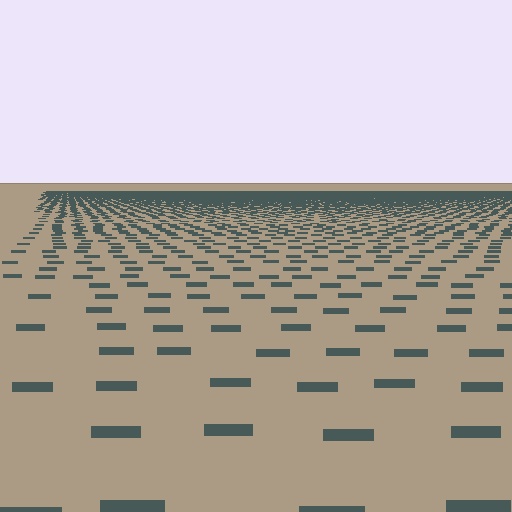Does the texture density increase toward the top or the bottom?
Density increases toward the top.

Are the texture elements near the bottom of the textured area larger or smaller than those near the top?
Larger. Near the bottom, elements are closer to the viewer and appear at a bigger on-screen size.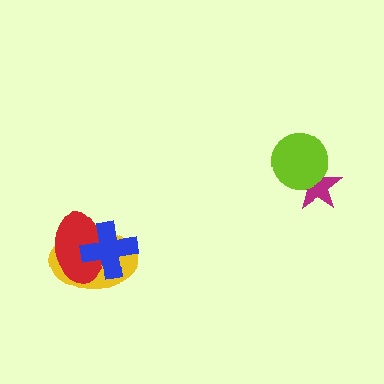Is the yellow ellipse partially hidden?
Yes, it is partially covered by another shape.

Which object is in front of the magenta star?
The lime circle is in front of the magenta star.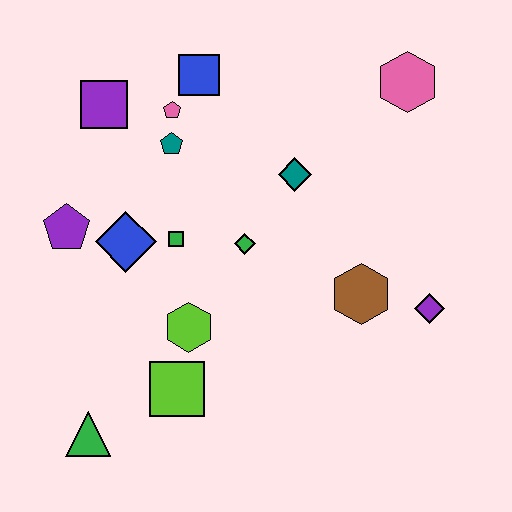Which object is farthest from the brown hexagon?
The purple square is farthest from the brown hexagon.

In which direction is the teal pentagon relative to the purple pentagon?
The teal pentagon is to the right of the purple pentagon.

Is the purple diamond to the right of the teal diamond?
Yes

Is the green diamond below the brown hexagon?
No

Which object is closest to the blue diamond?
The green square is closest to the blue diamond.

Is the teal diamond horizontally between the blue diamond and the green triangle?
No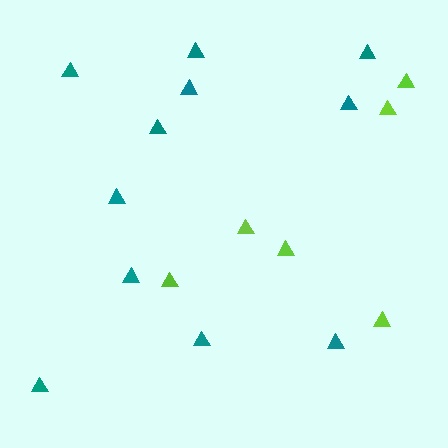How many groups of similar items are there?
There are 2 groups: one group of teal triangles (11) and one group of lime triangles (6).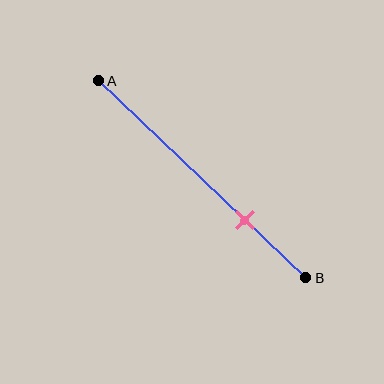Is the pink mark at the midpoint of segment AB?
No, the mark is at about 70% from A, not at the 50% midpoint.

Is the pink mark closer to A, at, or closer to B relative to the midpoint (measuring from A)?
The pink mark is closer to point B than the midpoint of segment AB.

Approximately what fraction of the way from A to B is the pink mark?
The pink mark is approximately 70% of the way from A to B.